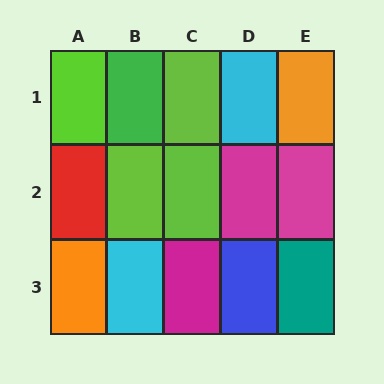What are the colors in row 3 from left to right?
Orange, cyan, magenta, blue, teal.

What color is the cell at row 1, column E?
Orange.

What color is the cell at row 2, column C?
Lime.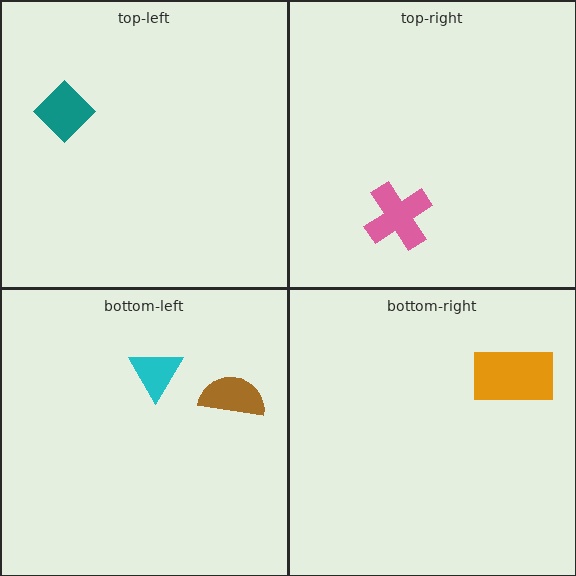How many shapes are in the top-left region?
1.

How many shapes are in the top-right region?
1.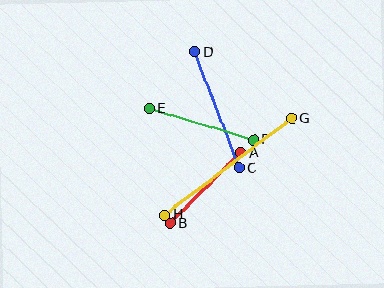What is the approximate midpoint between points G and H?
The midpoint is at approximately (228, 167) pixels.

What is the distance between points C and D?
The distance is approximately 124 pixels.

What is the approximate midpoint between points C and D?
The midpoint is at approximately (217, 109) pixels.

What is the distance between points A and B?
The distance is approximately 100 pixels.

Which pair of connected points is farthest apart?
Points G and H are farthest apart.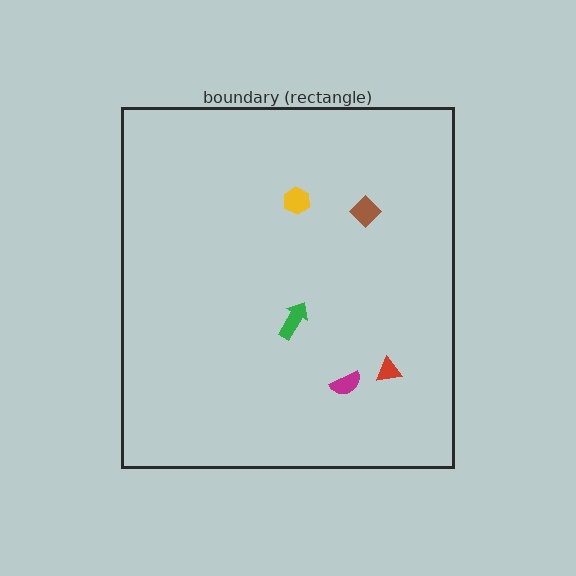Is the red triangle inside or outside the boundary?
Inside.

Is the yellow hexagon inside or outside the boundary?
Inside.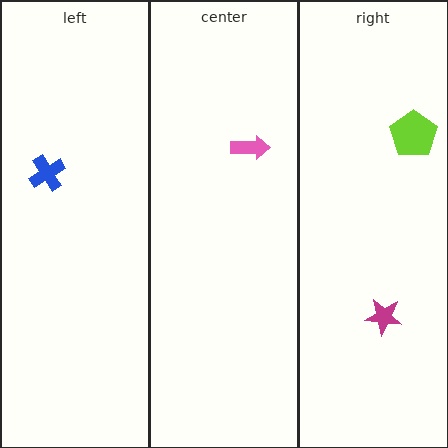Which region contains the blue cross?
The left region.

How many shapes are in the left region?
1.